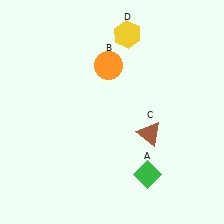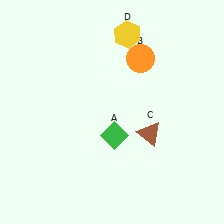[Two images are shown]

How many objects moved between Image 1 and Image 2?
2 objects moved between the two images.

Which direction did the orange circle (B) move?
The orange circle (B) moved right.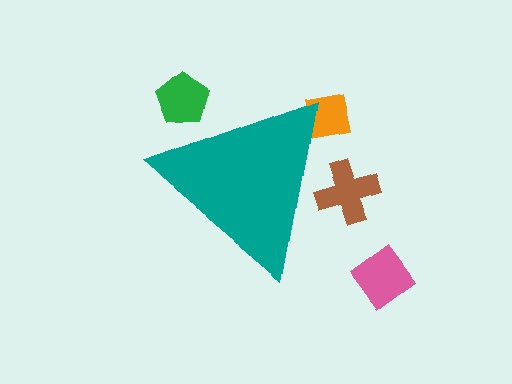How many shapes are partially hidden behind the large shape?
3 shapes are partially hidden.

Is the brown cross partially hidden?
Yes, the brown cross is partially hidden behind the teal triangle.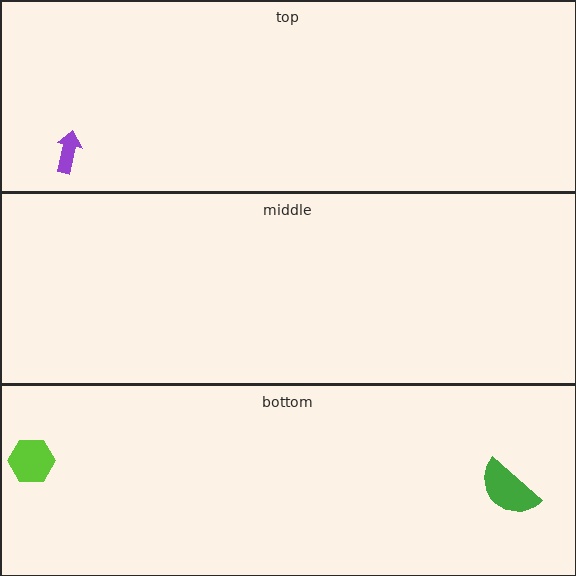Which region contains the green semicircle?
The bottom region.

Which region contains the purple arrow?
The top region.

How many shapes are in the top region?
1.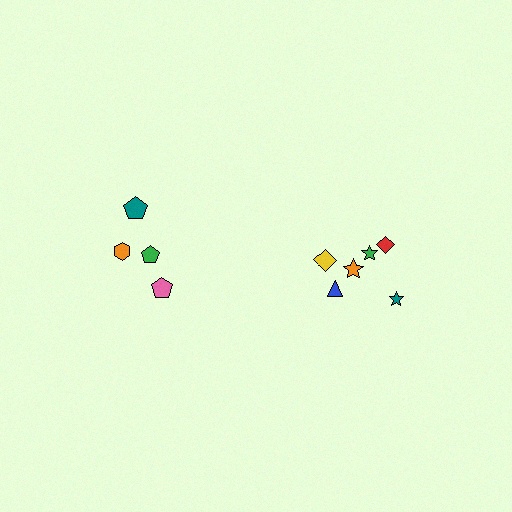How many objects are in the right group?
There are 6 objects.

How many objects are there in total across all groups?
There are 10 objects.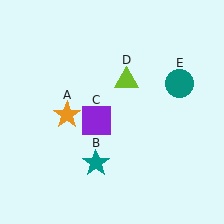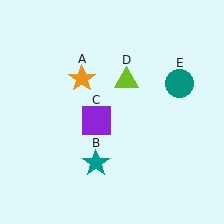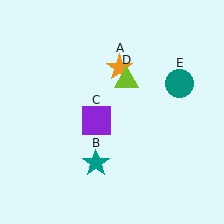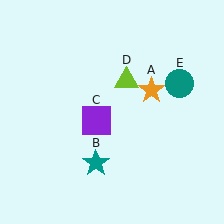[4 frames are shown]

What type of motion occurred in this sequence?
The orange star (object A) rotated clockwise around the center of the scene.